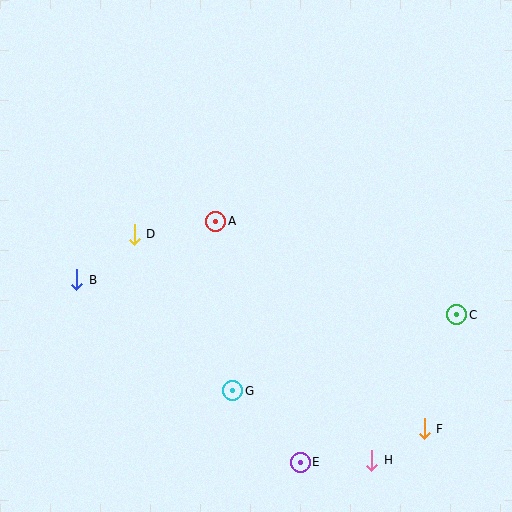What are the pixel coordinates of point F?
Point F is at (424, 429).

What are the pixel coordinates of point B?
Point B is at (77, 280).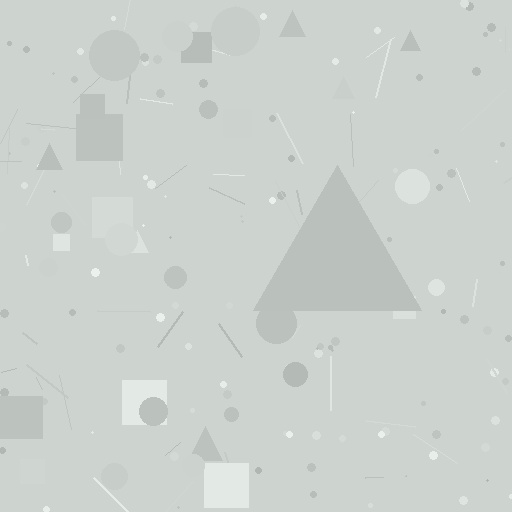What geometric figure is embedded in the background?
A triangle is embedded in the background.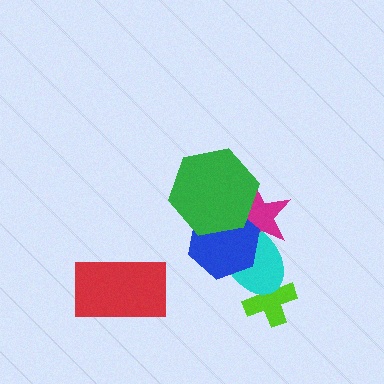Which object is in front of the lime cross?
The cyan ellipse is in front of the lime cross.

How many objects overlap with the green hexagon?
3 objects overlap with the green hexagon.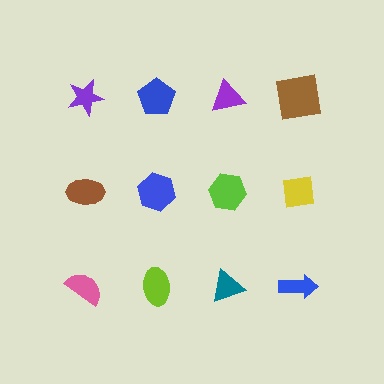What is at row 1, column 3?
A purple triangle.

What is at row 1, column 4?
A brown square.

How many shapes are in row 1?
4 shapes.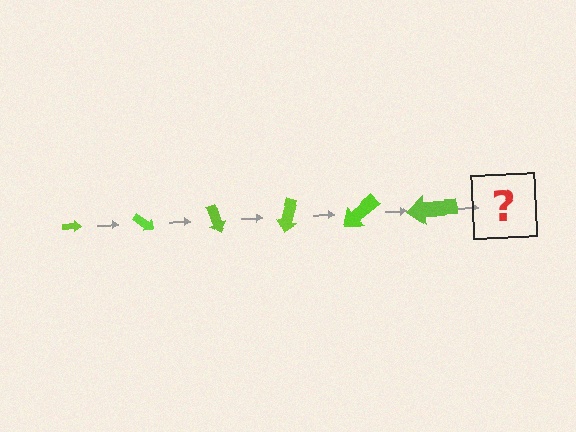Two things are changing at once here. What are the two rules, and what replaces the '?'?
The two rules are that the arrow grows larger each step and it rotates 35 degrees each step. The '?' should be an arrow, larger than the previous one and rotated 210 degrees from the start.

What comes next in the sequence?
The next element should be an arrow, larger than the previous one and rotated 210 degrees from the start.